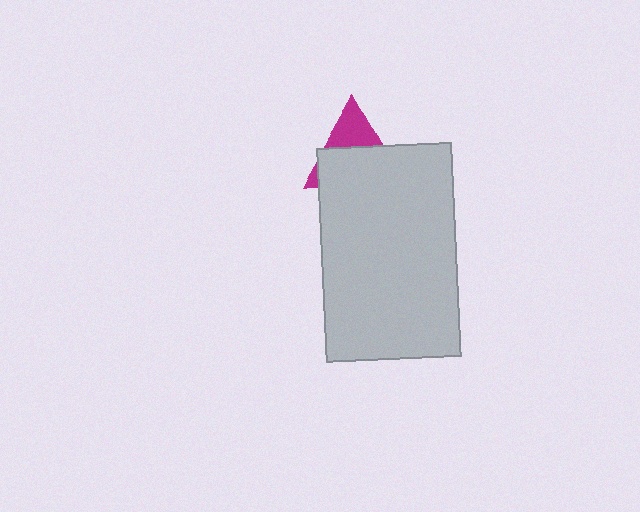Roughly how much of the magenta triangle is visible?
A small part of it is visible (roughly 36%).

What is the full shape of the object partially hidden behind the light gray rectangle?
The partially hidden object is a magenta triangle.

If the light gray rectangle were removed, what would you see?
You would see the complete magenta triangle.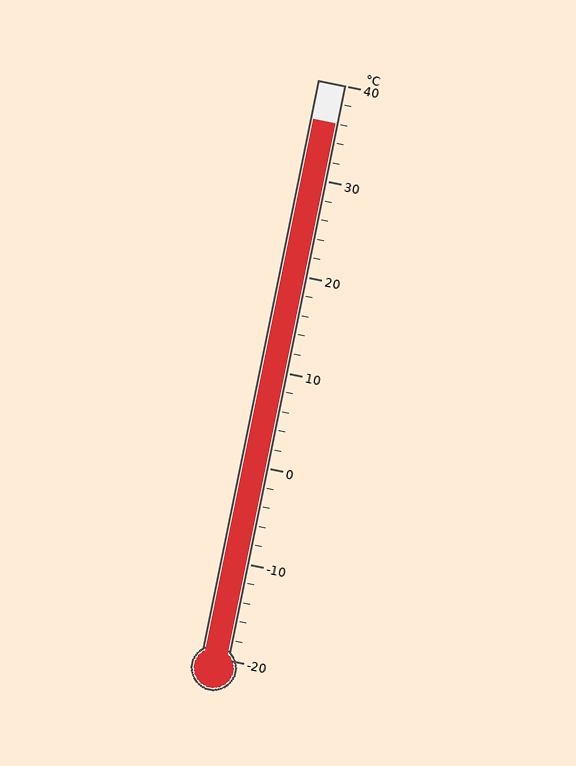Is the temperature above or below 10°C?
The temperature is above 10°C.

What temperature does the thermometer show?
The thermometer shows approximately 36°C.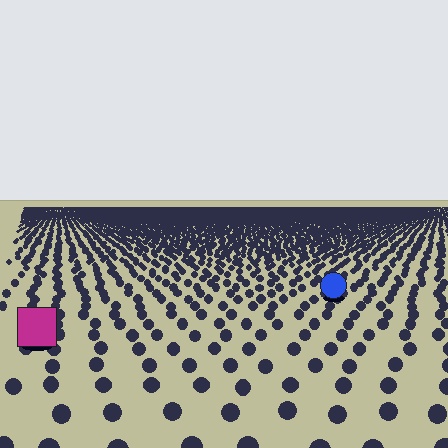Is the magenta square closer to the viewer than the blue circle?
Yes. The magenta square is closer — you can tell from the texture gradient: the ground texture is coarser near it.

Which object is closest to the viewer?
The magenta square is closest. The texture marks near it are larger and more spread out.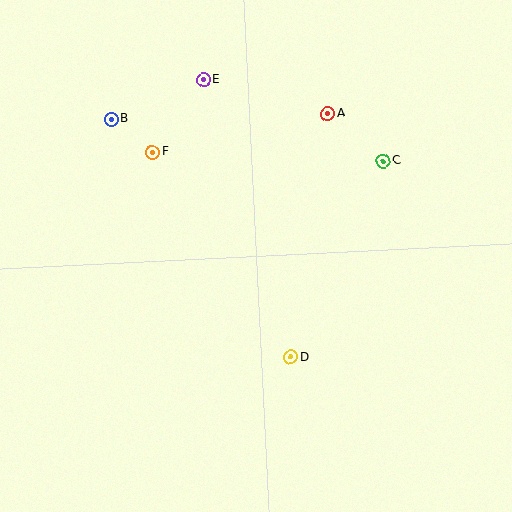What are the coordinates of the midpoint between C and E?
The midpoint between C and E is at (293, 120).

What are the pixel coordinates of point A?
Point A is at (328, 114).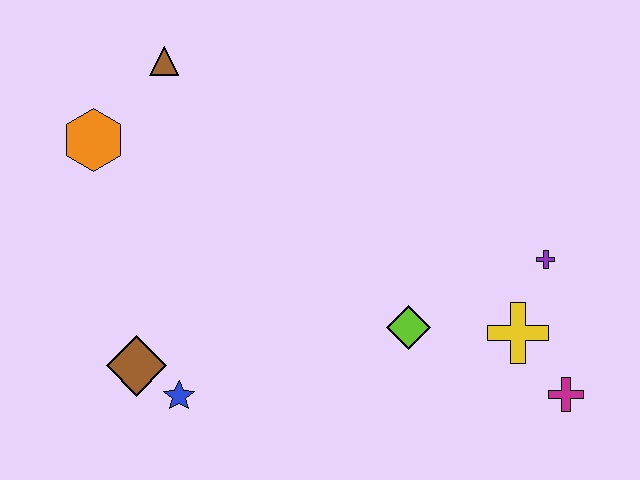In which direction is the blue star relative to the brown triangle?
The blue star is below the brown triangle.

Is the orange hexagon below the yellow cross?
No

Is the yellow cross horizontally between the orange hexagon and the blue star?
No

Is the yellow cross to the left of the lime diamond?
No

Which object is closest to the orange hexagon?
The brown triangle is closest to the orange hexagon.